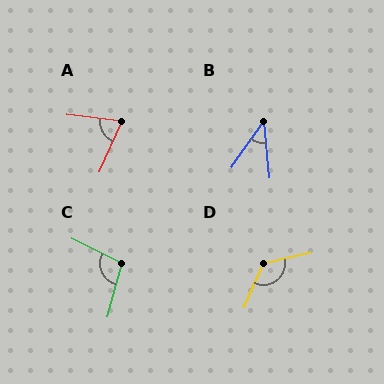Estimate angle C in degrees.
Approximately 102 degrees.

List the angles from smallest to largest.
B (41°), A (73°), C (102°), D (126°).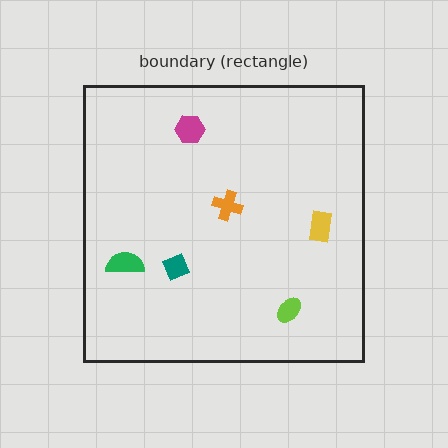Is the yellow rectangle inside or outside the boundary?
Inside.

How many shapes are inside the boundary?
6 inside, 0 outside.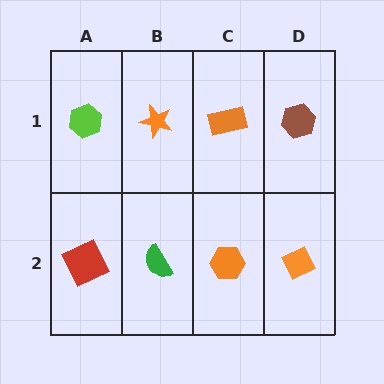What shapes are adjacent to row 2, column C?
An orange rectangle (row 1, column C), a green semicircle (row 2, column B), an orange diamond (row 2, column D).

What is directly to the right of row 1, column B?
An orange rectangle.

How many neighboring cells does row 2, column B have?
3.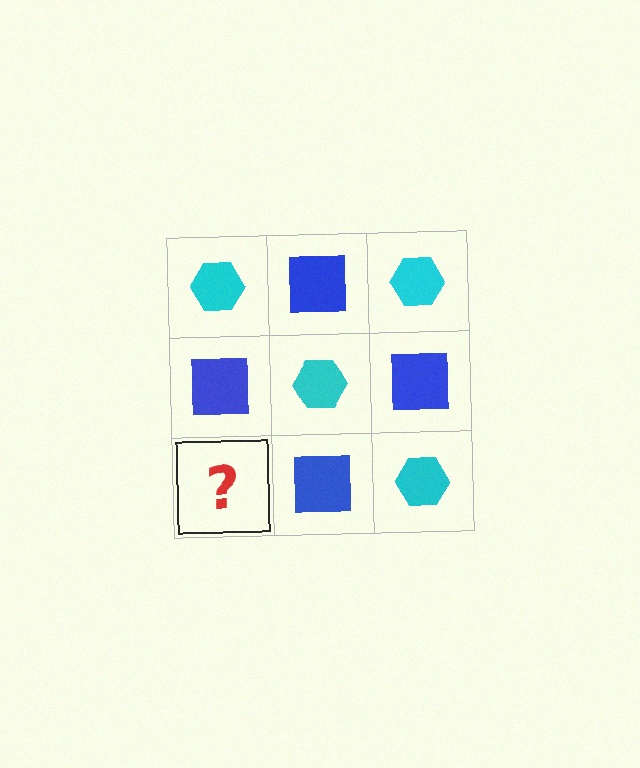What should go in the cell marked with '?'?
The missing cell should contain a cyan hexagon.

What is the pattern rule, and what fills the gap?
The rule is that it alternates cyan hexagon and blue square in a checkerboard pattern. The gap should be filled with a cyan hexagon.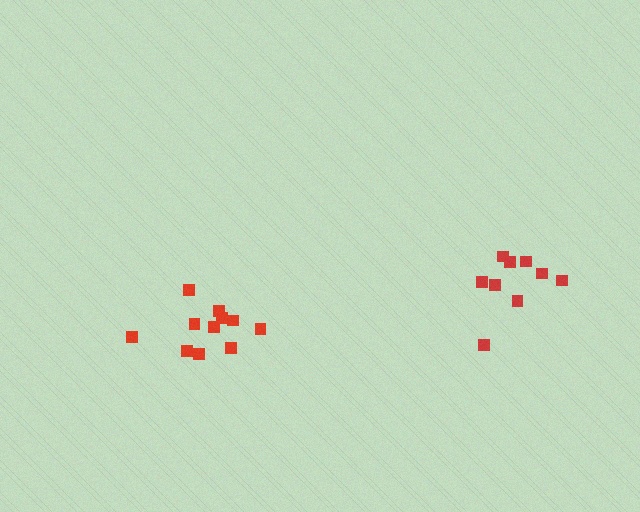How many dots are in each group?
Group 1: 9 dots, Group 2: 11 dots (20 total).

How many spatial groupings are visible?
There are 2 spatial groupings.